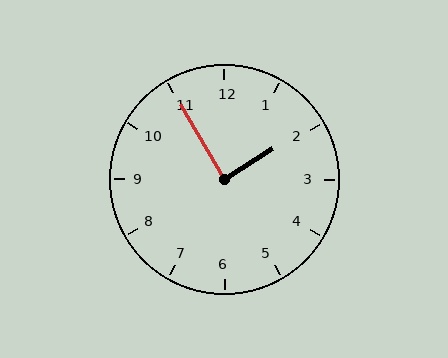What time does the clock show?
1:55.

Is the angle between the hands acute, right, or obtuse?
It is right.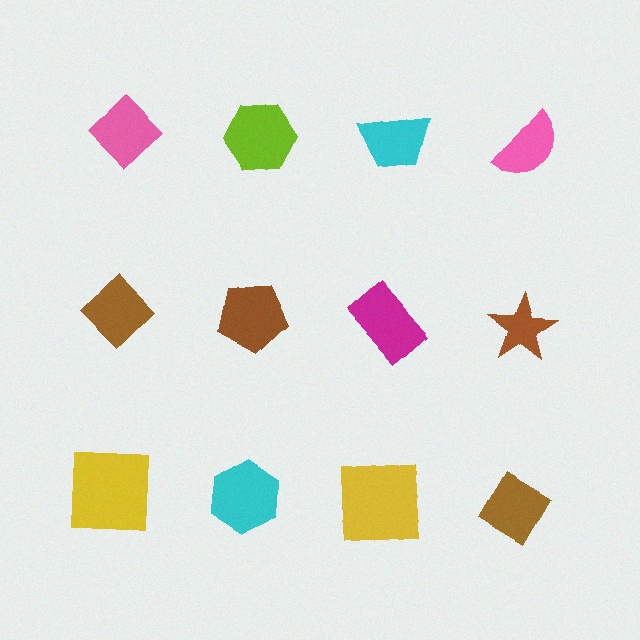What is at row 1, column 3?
A cyan trapezoid.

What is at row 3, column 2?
A cyan hexagon.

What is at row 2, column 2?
A brown pentagon.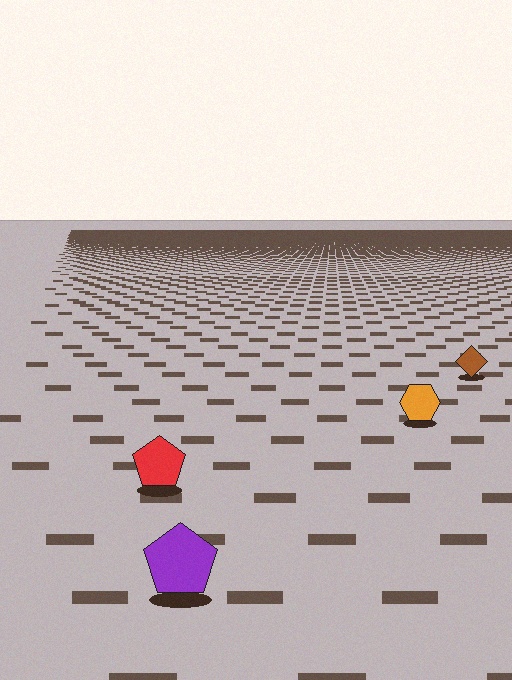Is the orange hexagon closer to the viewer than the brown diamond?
Yes. The orange hexagon is closer — you can tell from the texture gradient: the ground texture is coarser near it.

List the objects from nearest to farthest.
From nearest to farthest: the purple pentagon, the red pentagon, the orange hexagon, the brown diamond.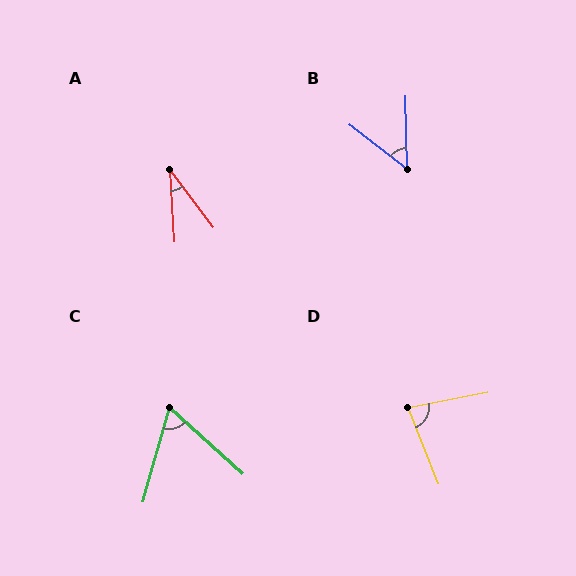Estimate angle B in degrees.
Approximately 51 degrees.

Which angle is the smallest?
A, at approximately 34 degrees.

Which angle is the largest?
D, at approximately 79 degrees.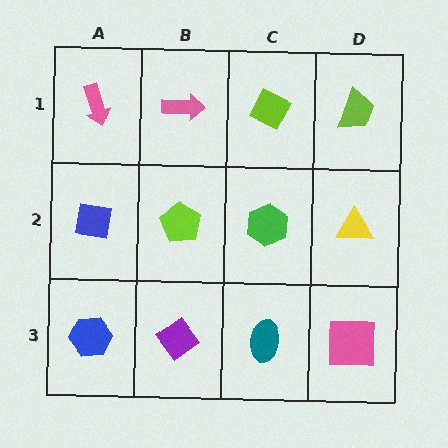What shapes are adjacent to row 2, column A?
A pink arrow (row 1, column A), a blue hexagon (row 3, column A), a lime pentagon (row 2, column B).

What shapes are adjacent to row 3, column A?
A blue square (row 2, column A), a purple diamond (row 3, column B).